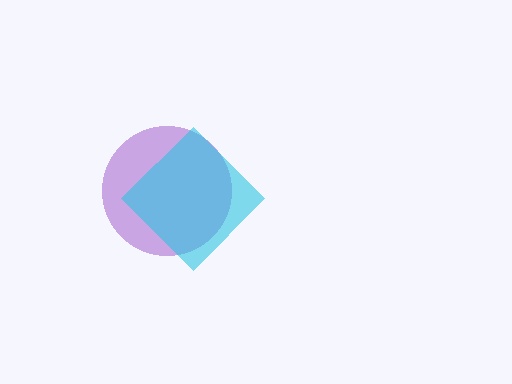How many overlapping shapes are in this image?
There are 2 overlapping shapes in the image.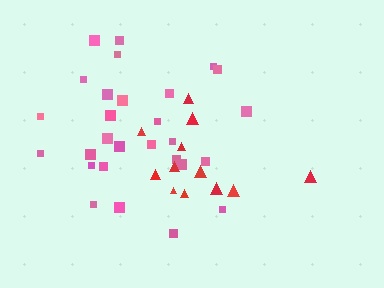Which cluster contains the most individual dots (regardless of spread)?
Pink (28).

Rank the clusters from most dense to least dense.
pink, red.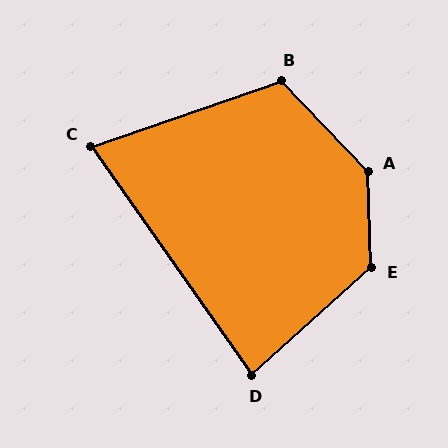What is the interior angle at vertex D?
Approximately 83 degrees (acute).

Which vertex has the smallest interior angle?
C, at approximately 74 degrees.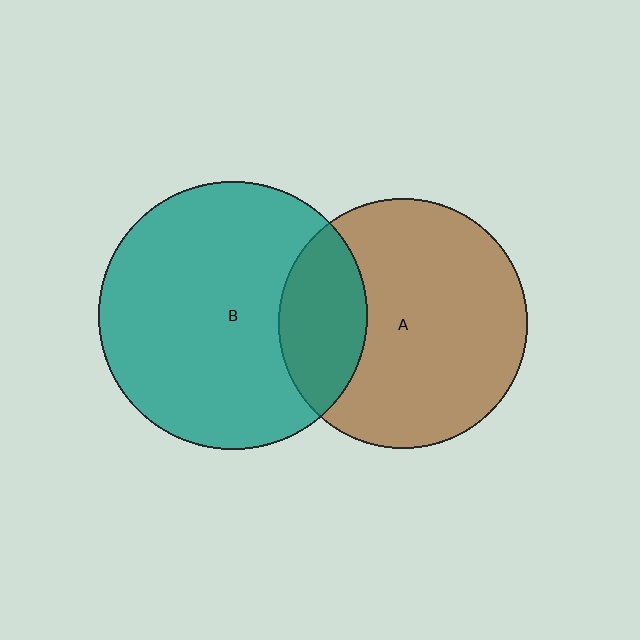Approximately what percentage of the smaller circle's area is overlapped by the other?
Approximately 25%.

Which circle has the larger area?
Circle B (teal).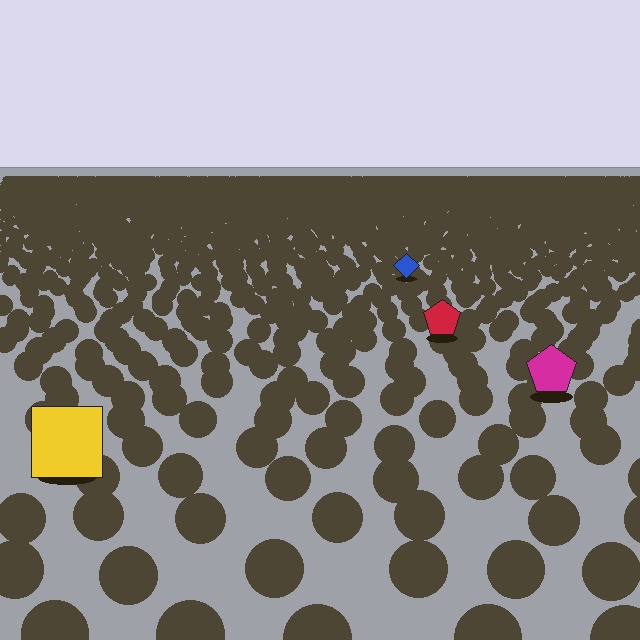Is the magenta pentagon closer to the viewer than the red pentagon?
Yes. The magenta pentagon is closer — you can tell from the texture gradient: the ground texture is coarser near it.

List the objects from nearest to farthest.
From nearest to farthest: the yellow square, the magenta pentagon, the red pentagon, the blue diamond.